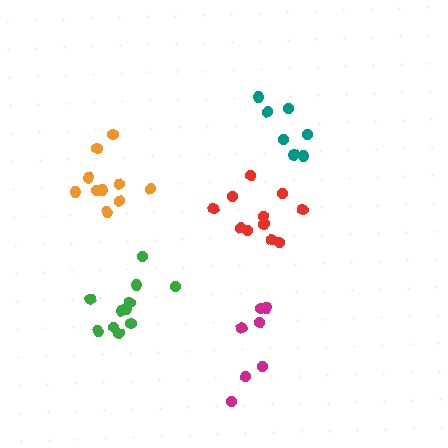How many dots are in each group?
Group 1: 7 dots, Group 2: 10 dots, Group 3: 11 dots, Group 4: 7 dots, Group 5: 11 dots (46 total).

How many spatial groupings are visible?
There are 5 spatial groupings.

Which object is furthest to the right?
The teal cluster is rightmost.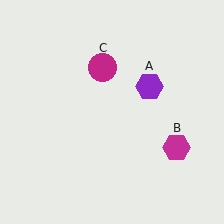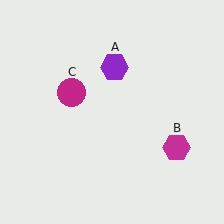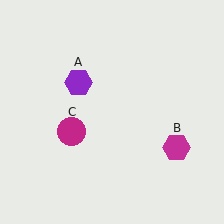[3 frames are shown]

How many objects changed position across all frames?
2 objects changed position: purple hexagon (object A), magenta circle (object C).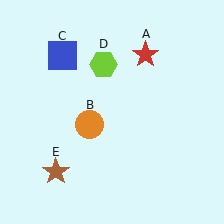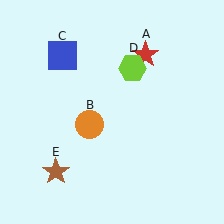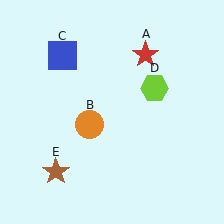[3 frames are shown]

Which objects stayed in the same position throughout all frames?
Red star (object A) and orange circle (object B) and blue square (object C) and brown star (object E) remained stationary.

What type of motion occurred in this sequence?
The lime hexagon (object D) rotated clockwise around the center of the scene.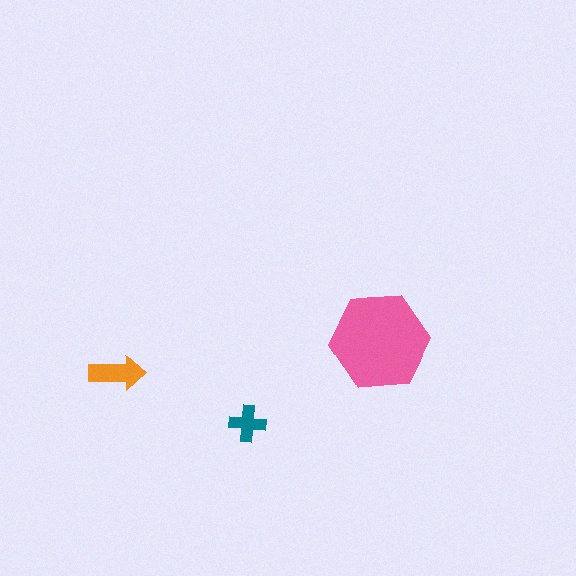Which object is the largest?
The pink hexagon.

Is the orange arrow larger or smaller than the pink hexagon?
Smaller.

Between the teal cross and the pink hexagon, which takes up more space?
The pink hexagon.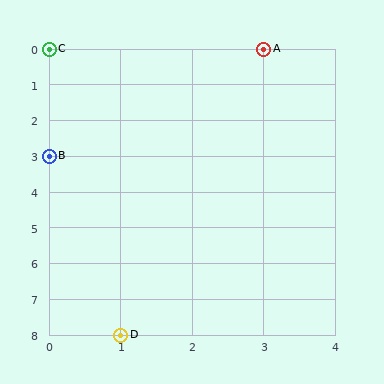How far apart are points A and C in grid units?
Points A and C are 3 columns apart.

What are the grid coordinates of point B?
Point B is at grid coordinates (0, 3).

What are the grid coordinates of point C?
Point C is at grid coordinates (0, 0).